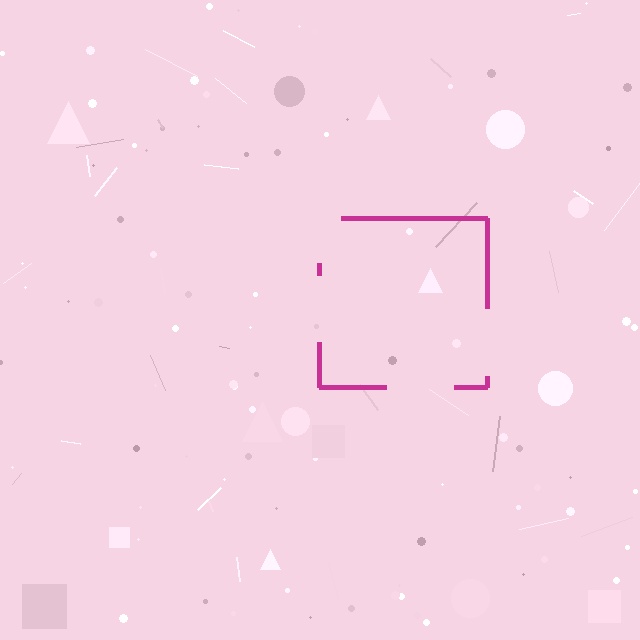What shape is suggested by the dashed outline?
The dashed outline suggests a square.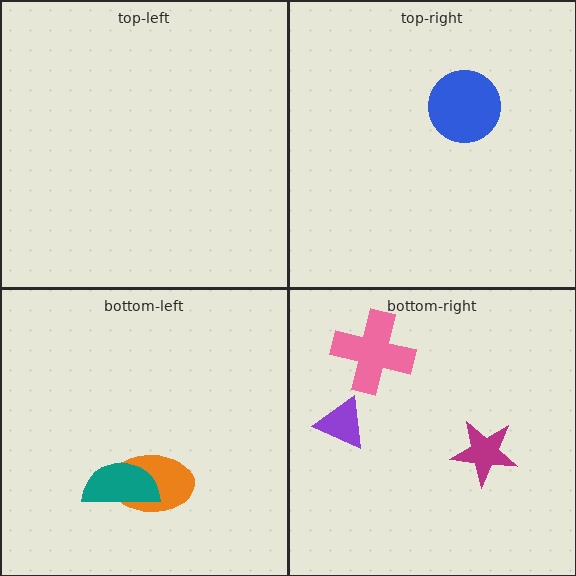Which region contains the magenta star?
The bottom-right region.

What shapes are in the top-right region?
The blue circle.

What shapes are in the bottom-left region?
The orange ellipse, the teal semicircle.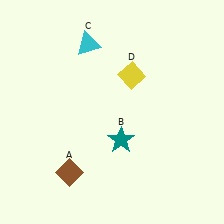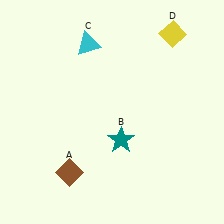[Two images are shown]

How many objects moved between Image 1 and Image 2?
1 object moved between the two images.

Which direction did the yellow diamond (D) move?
The yellow diamond (D) moved up.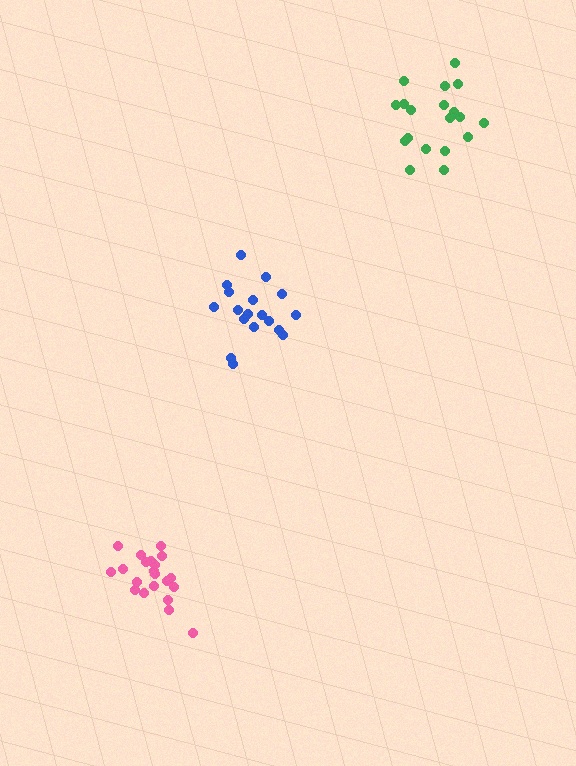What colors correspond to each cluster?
The clusters are colored: green, blue, pink.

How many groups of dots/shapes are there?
There are 3 groups.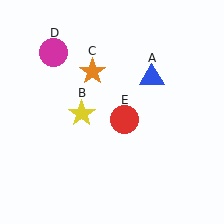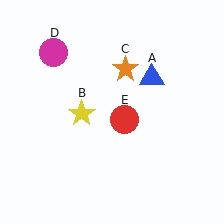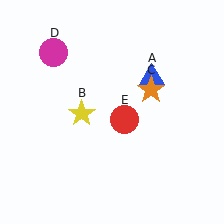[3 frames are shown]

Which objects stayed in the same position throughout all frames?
Blue triangle (object A) and yellow star (object B) and magenta circle (object D) and red circle (object E) remained stationary.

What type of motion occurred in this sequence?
The orange star (object C) rotated clockwise around the center of the scene.